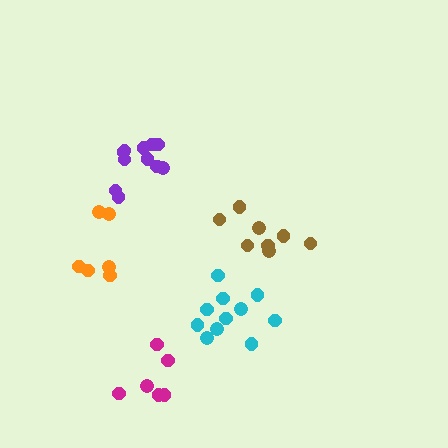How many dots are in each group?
Group 1: 8 dots, Group 2: 11 dots, Group 3: 11 dots, Group 4: 6 dots, Group 5: 6 dots (42 total).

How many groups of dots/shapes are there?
There are 5 groups.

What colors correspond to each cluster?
The clusters are colored: brown, cyan, purple, orange, magenta.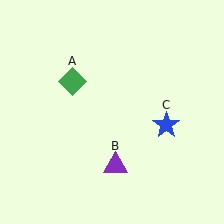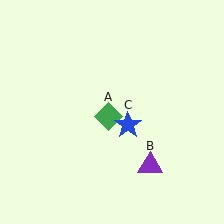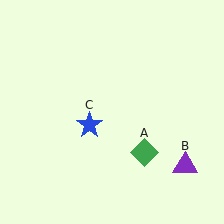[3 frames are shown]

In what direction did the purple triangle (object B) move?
The purple triangle (object B) moved right.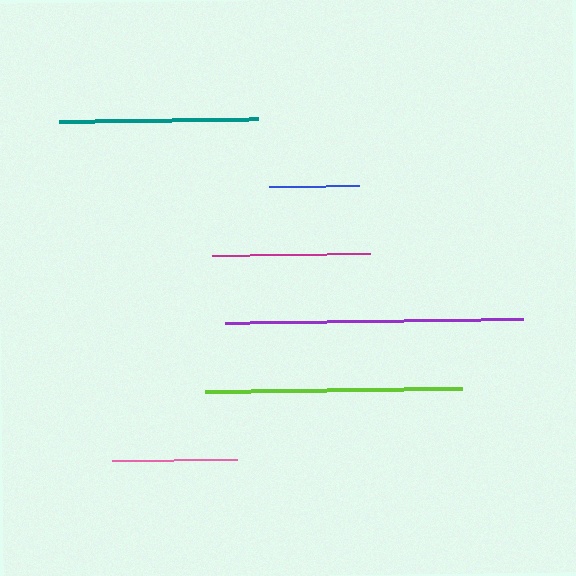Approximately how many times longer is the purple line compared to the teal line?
The purple line is approximately 1.5 times the length of the teal line.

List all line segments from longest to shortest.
From longest to shortest: purple, lime, teal, magenta, pink, blue.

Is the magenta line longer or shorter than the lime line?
The lime line is longer than the magenta line.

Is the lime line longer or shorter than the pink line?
The lime line is longer than the pink line.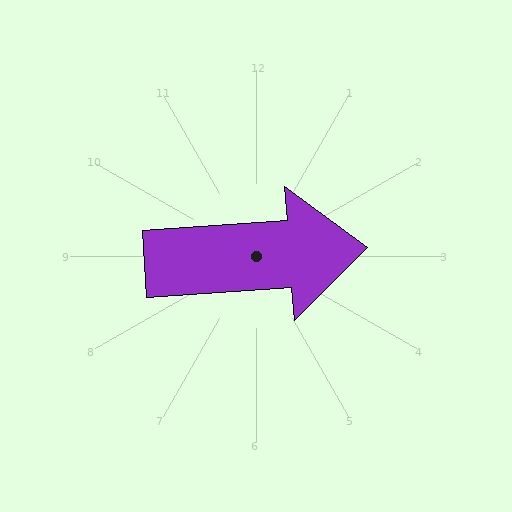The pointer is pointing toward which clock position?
Roughly 3 o'clock.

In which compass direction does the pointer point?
East.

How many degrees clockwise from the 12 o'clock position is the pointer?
Approximately 86 degrees.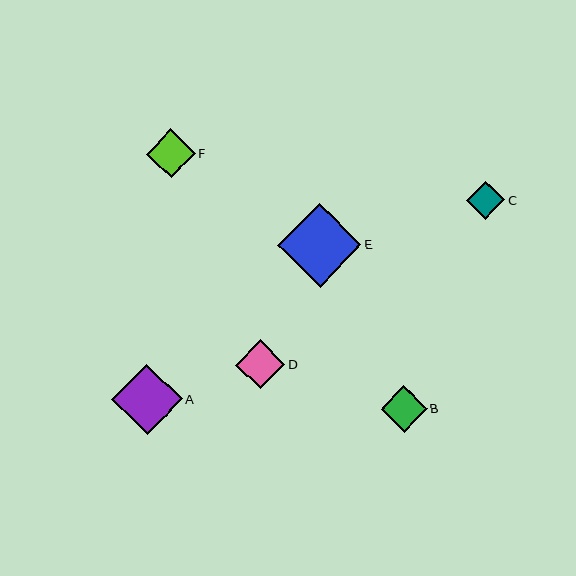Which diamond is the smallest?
Diamond C is the smallest with a size of approximately 38 pixels.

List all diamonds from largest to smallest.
From largest to smallest: E, A, D, F, B, C.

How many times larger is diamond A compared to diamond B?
Diamond A is approximately 1.5 times the size of diamond B.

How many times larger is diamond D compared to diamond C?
Diamond D is approximately 1.3 times the size of diamond C.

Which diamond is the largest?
Diamond E is the largest with a size of approximately 84 pixels.